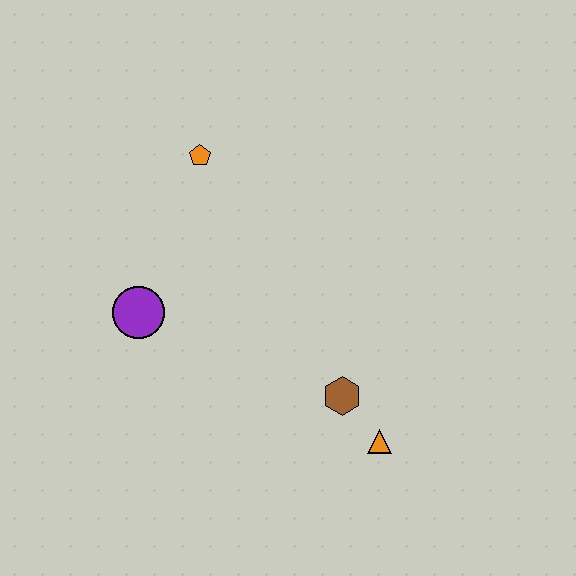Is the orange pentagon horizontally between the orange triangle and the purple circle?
Yes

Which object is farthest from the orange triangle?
The orange pentagon is farthest from the orange triangle.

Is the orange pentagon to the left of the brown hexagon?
Yes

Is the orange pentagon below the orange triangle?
No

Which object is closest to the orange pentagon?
The purple circle is closest to the orange pentagon.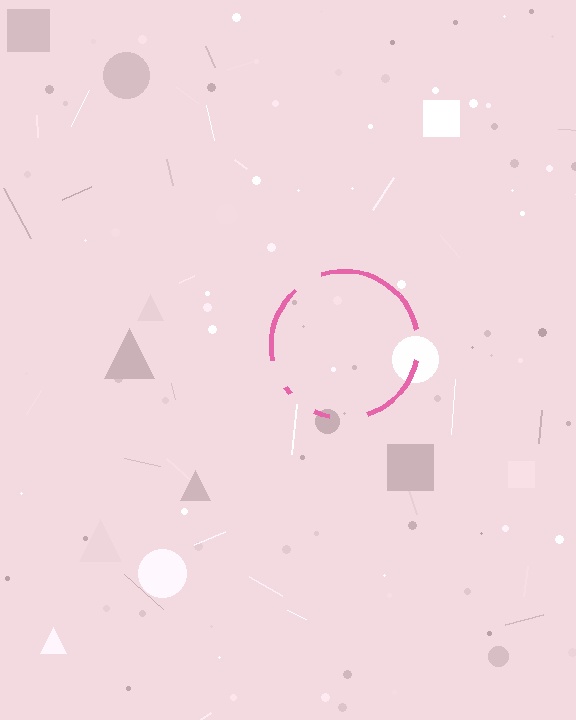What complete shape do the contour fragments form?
The contour fragments form a circle.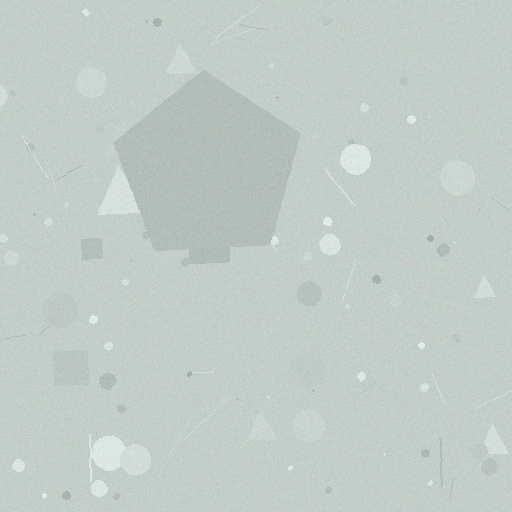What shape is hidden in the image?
A pentagon is hidden in the image.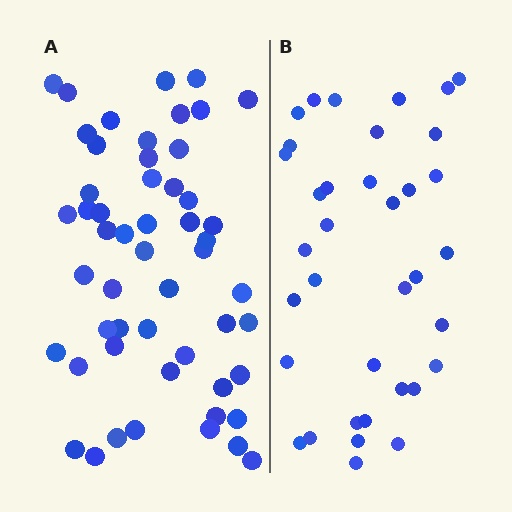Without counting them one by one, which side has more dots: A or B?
Region A (the left region) has more dots.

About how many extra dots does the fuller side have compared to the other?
Region A has approximately 15 more dots than region B.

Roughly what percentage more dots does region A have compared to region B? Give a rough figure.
About 45% more.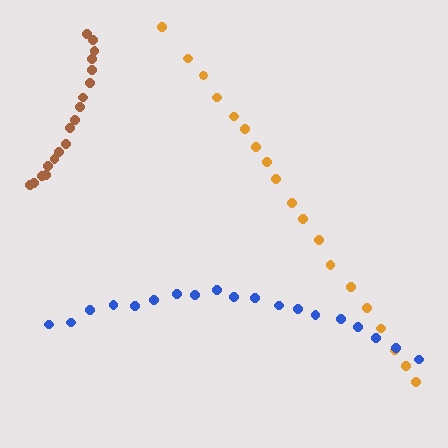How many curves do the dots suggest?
There are 3 distinct paths.